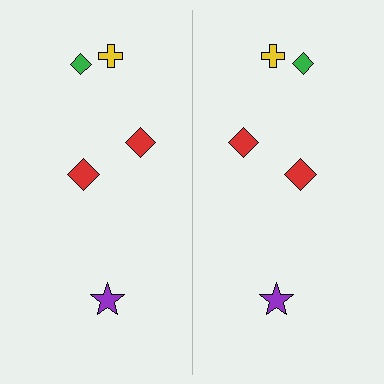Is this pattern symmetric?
Yes, this pattern has bilateral (reflection) symmetry.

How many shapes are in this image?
There are 10 shapes in this image.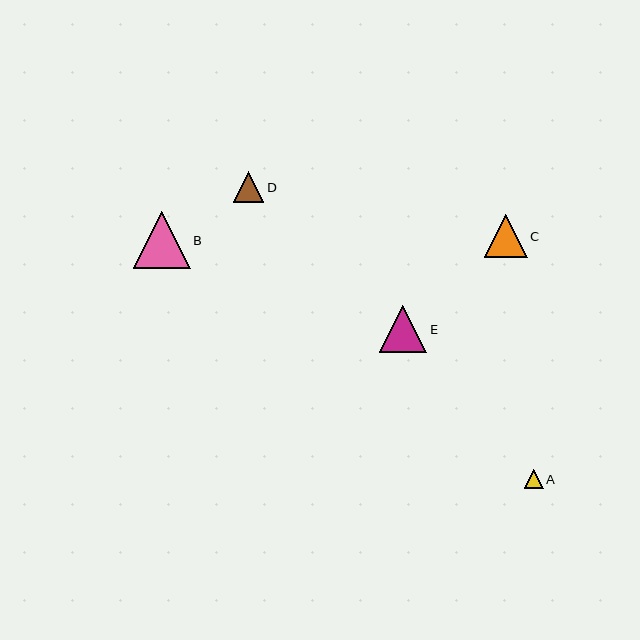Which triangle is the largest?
Triangle B is the largest with a size of approximately 57 pixels.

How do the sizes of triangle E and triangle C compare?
Triangle E and triangle C are approximately the same size.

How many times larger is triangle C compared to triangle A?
Triangle C is approximately 2.3 times the size of triangle A.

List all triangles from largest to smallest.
From largest to smallest: B, E, C, D, A.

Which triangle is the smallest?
Triangle A is the smallest with a size of approximately 19 pixels.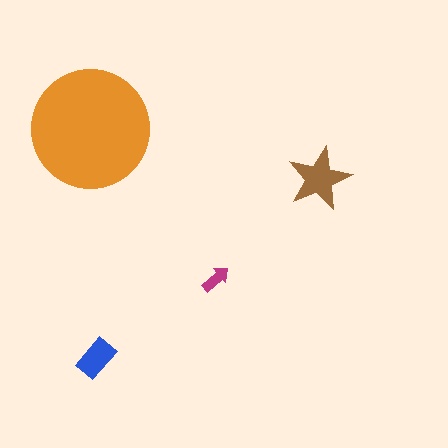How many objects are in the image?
There are 4 objects in the image.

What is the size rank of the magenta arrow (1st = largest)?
4th.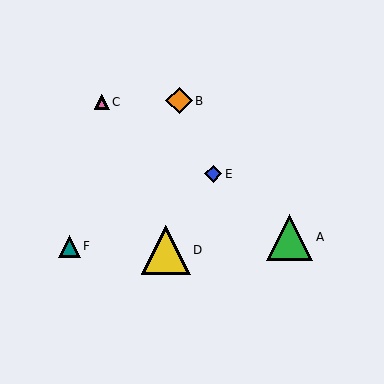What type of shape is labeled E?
Shape E is a blue diamond.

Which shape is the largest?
The yellow triangle (labeled D) is the largest.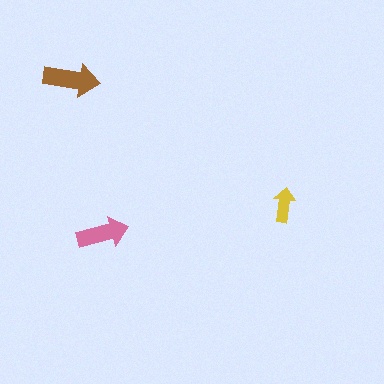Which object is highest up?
The brown arrow is topmost.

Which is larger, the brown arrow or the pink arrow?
The brown one.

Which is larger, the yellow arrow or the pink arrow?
The pink one.